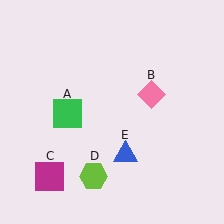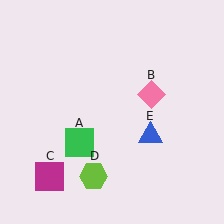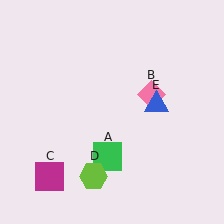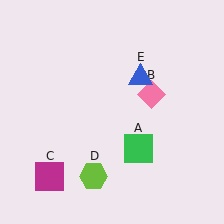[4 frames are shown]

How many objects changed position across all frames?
2 objects changed position: green square (object A), blue triangle (object E).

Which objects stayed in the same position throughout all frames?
Pink diamond (object B) and magenta square (object C) and lime hexagon (object D) remained stationary.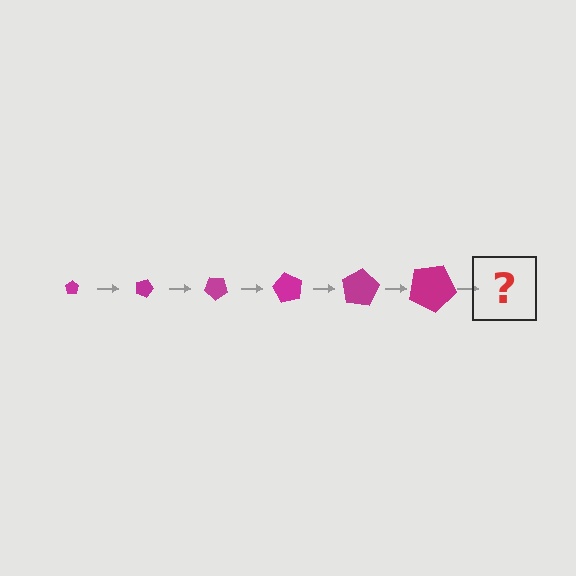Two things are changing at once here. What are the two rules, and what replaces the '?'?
The two rules are that the pentagon grows larger each step and it rotates 20 degrees each step. The '?' should be a pentagon, larger than the previous one and rotated 120 degrees from the start.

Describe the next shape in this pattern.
It should be a pentagon, larger than the previous one and rotated 120 degrees from the start.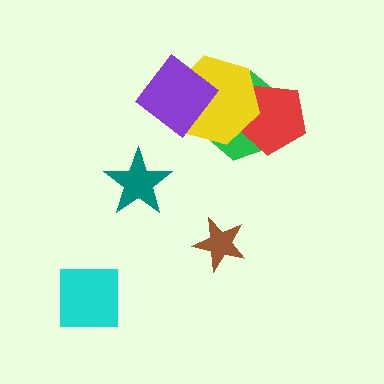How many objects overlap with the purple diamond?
2 objects overlap with the purple diamond.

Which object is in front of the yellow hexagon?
The purple diamond is in front of the yellow hexagon.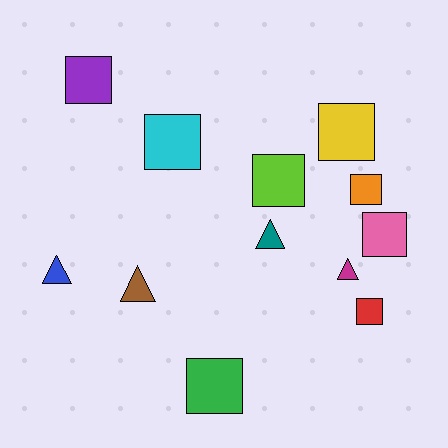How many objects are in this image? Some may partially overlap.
There are 12 objects.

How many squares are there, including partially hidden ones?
There are 8 squares.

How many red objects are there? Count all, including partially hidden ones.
There is 1 red object.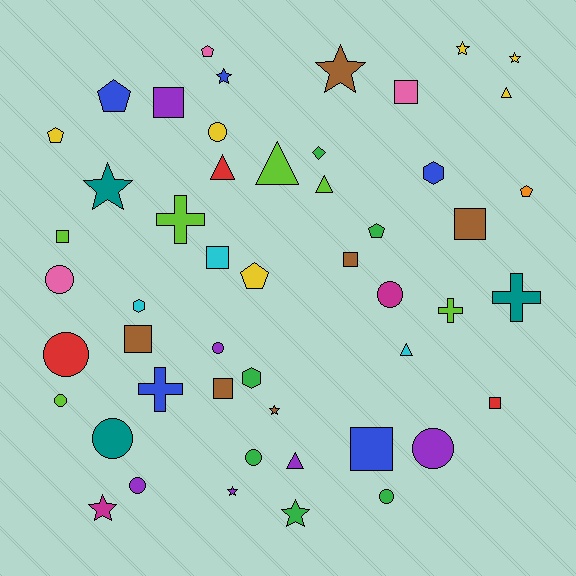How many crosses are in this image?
There are 4 crosses.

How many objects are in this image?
There are 50 objects.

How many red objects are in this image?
There are 3 red objects.